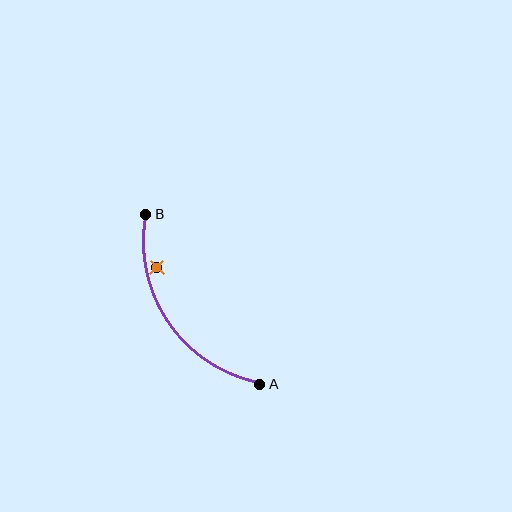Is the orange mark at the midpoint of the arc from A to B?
No — the orange mark does not lie on the arc at all. It sits slightly inside the curve.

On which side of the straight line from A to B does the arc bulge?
The arc bulges below and to the left of the straight line connecting A and B.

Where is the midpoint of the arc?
The arc midpoint is the point on the curve farthest from the straight line joining A and B. It sits below and to the left of that line.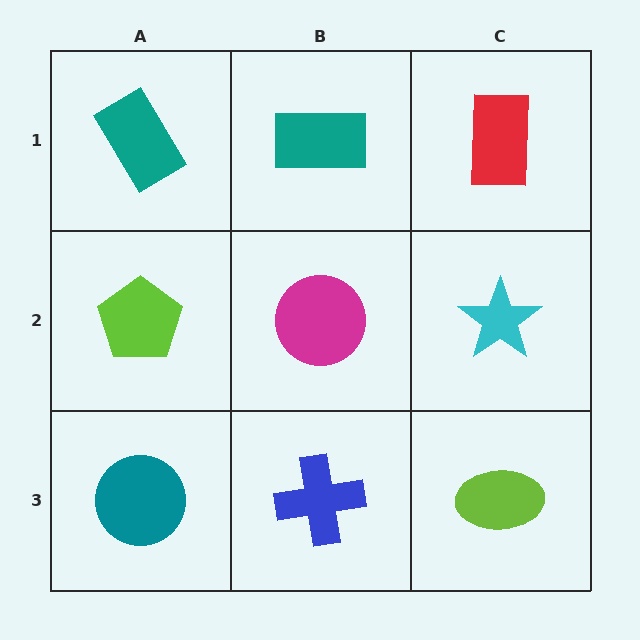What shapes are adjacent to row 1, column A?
A lime pentagon (row 2, column A), a teal rectangle (row 1, column B).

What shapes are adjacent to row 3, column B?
A magenta circle (row 2, column B), a teal circle (row 3, column A), a lime ellipse (row 3, column C).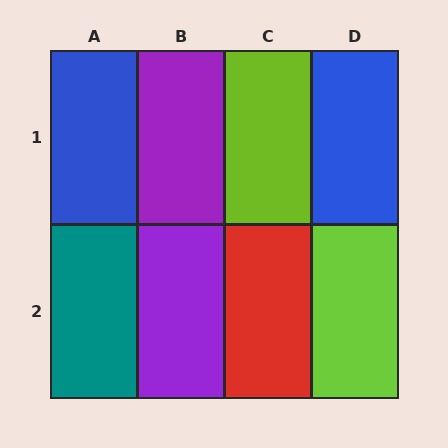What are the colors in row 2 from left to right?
Teal, purple, red, lime.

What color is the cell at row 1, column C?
Lime.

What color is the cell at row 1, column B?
Purple.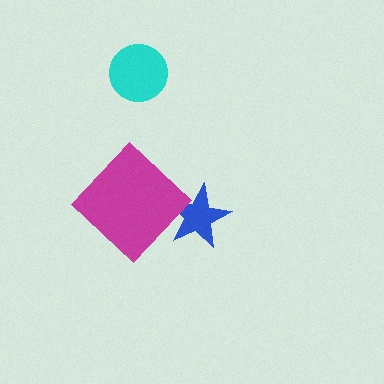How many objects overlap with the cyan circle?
0 objects overlap with the cyan circle.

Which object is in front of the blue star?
The magenta diamond is in front of the blue star.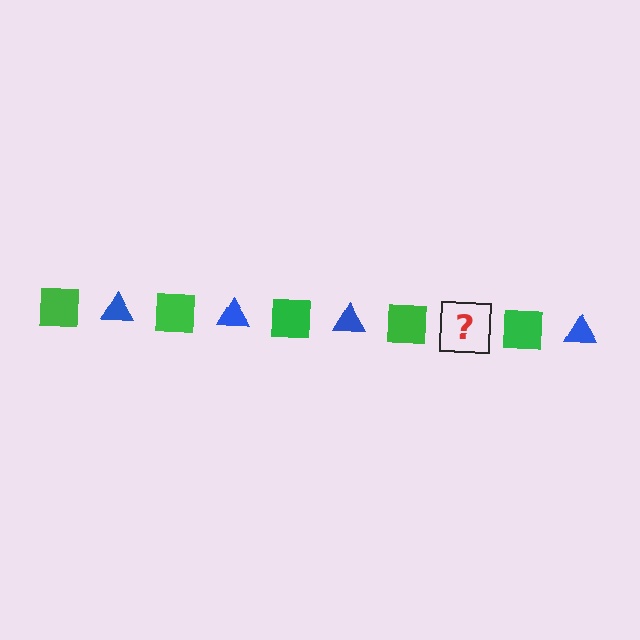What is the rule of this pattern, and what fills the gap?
The rule is that the pattern alternates between green square and blue triangle. The gap should be filled with a blue triangle.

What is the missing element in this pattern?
The missing element is a blue triangle.